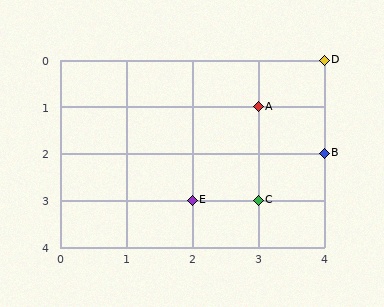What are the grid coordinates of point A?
Point A is at grid coordinates (3, 1).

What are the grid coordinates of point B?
Point B is at grid coordinates (4, 2).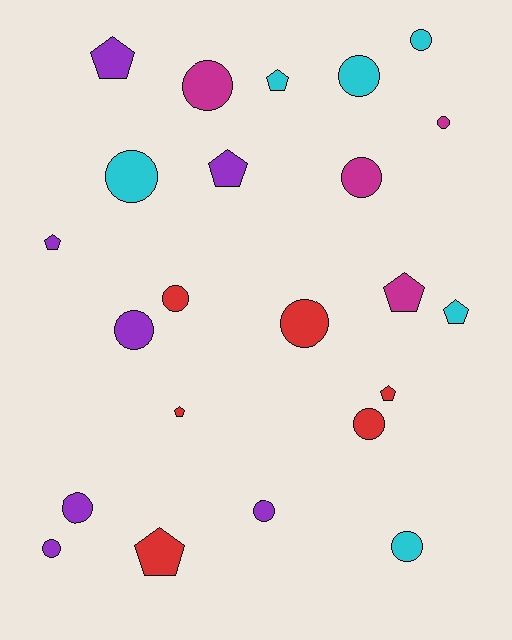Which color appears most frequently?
Purple, with 7 objects.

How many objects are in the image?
There are 23 objects.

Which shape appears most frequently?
Circle, with 14 objects.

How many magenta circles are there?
There are 3 magenta circles.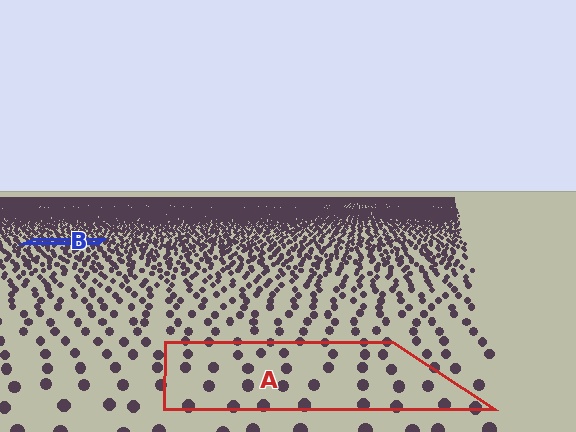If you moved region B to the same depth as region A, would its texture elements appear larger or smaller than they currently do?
They would appear larger. At a closer depth, the same texture elements are projected at a bigger on-screen size.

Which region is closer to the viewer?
Region A is closer. The texture elements there are larger and more spread out.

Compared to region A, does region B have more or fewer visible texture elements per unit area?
Region B has more texture elements per unit area — they are packed more densely because it is farther away.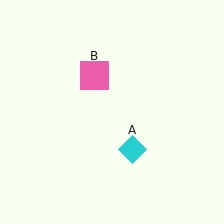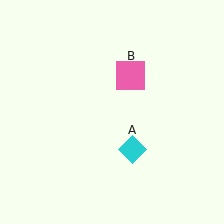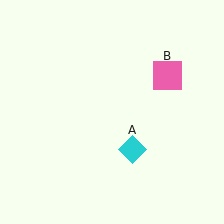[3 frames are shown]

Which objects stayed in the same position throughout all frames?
Cyan diamond (object A) remained stationary.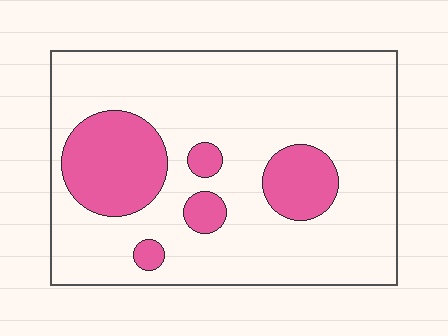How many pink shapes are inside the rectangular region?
5.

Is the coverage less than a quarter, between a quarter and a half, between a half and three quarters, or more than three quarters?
Less than a quarter.